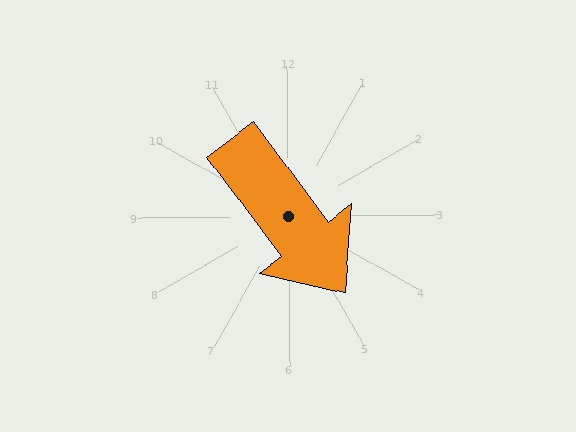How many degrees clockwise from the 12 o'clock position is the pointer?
Approximately 144 degrees.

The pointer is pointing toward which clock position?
Roughly 5 o'clock.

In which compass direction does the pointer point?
Southeast.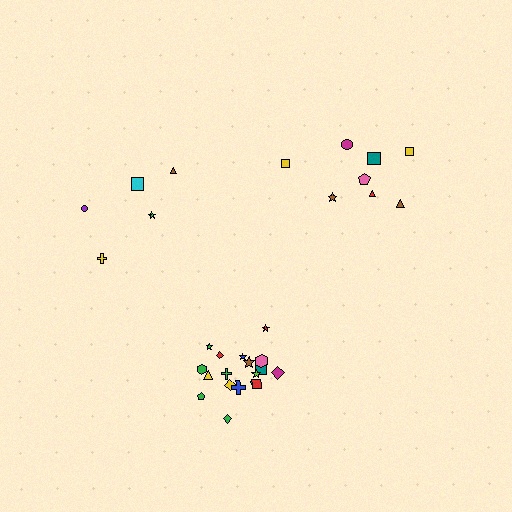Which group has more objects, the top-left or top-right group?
The top-right group.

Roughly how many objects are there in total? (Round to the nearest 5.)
Roughly 30 objects in total.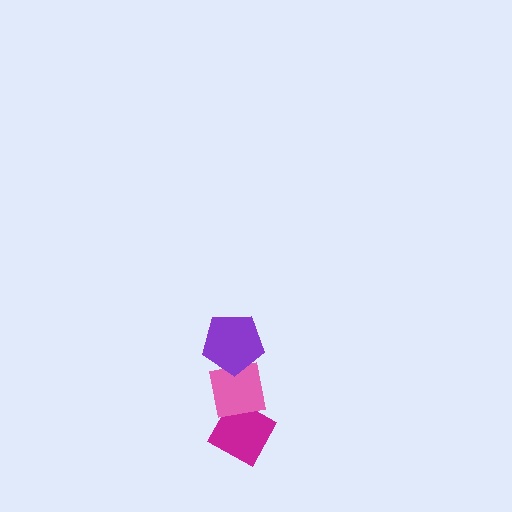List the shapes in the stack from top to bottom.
From top to bottom: the purple pentagon, the pink square, the magenta diamond.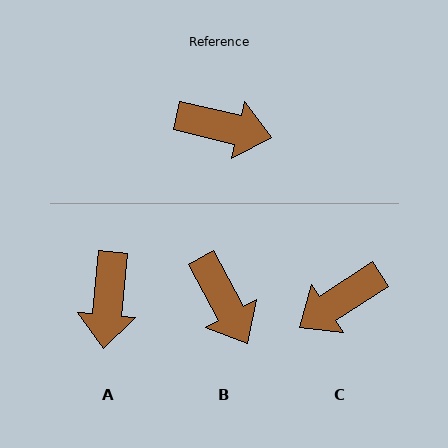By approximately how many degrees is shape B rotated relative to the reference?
Approximately 48 degrees clockwise.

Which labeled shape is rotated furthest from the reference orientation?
C, about 134 degrees away.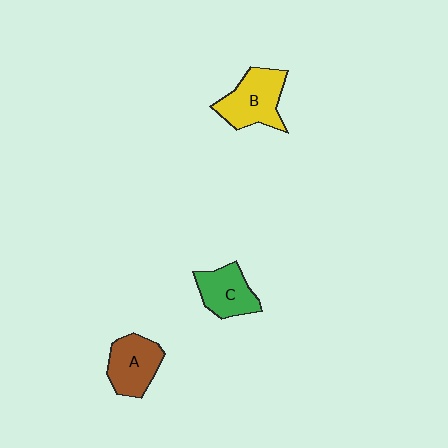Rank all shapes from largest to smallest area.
From largest to smallest: B (yellow), A (brown), C (green).